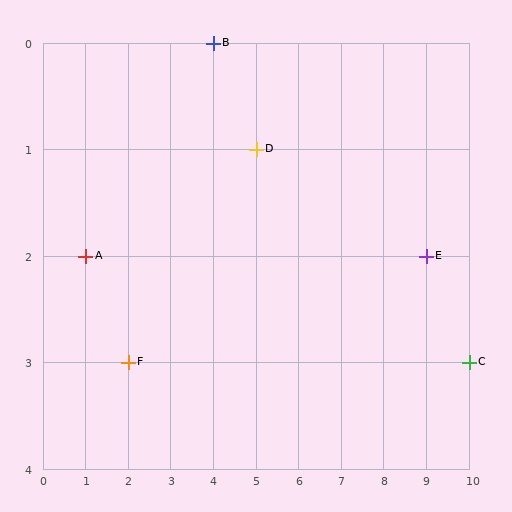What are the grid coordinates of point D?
Point D is at grid coordinates (5, 1).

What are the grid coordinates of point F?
Point F is at grid coordinates (2, 3).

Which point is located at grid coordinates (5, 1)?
Point D is at (5, 1).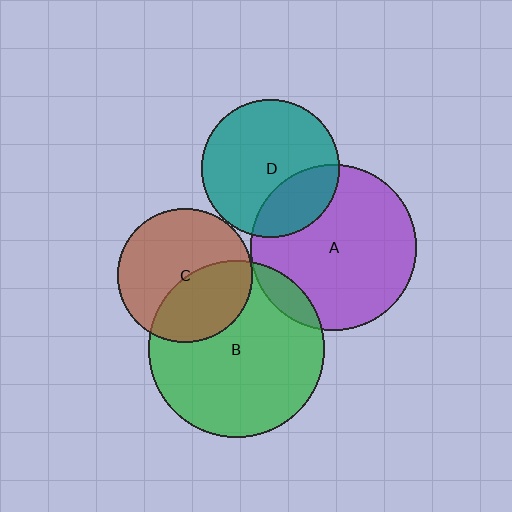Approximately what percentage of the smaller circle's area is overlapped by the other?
Approximately 25%.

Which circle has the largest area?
Circle B (green).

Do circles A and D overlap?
Yes.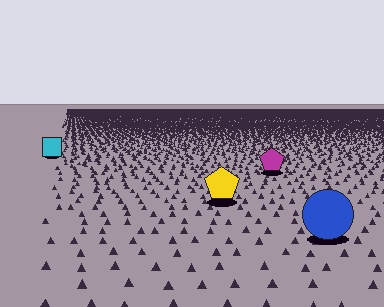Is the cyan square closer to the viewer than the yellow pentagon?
No. The yellow pentagon is closer — you can tell from the texture gradient: the ground texture is coarser near it.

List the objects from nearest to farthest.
From nearest to farthest: the blue circle, the yellow pentagon, the magenta pentagon, the cyan square.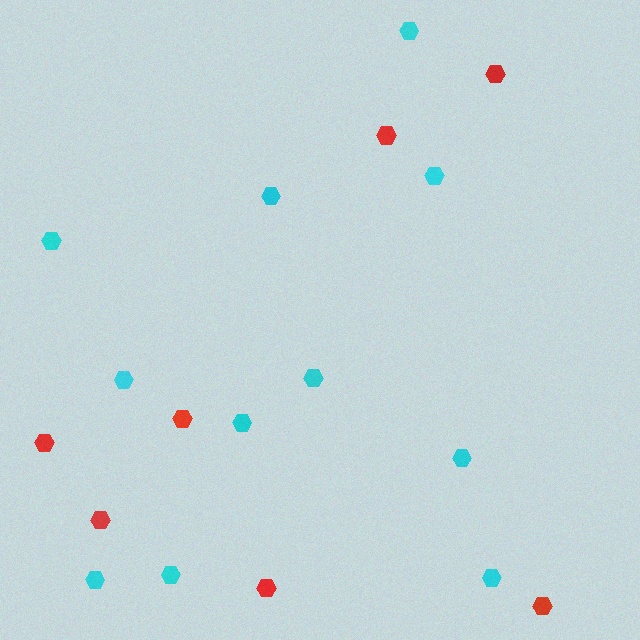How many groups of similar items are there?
There are 2 groups: one group of red hexagons (7) and one group of cyan hexagons (11).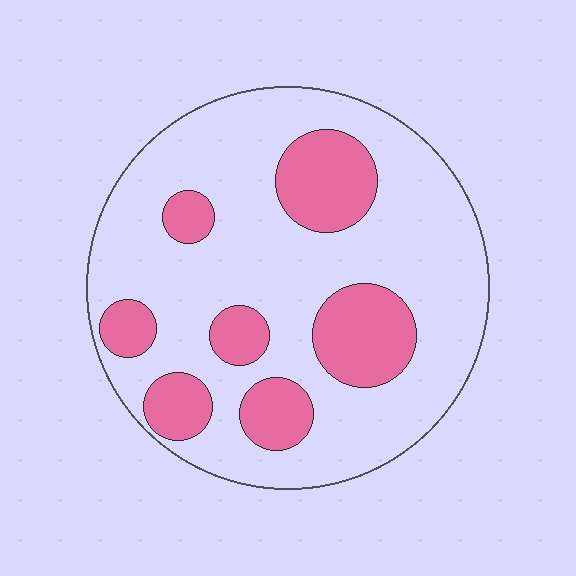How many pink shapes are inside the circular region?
7.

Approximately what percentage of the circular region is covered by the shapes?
Approximately 25%.